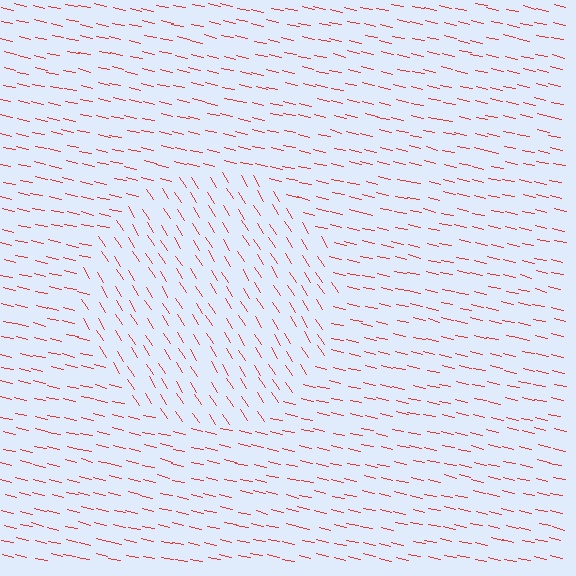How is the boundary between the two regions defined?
The boundary is defined purely by a change in line orientation (approximately 45 degrees difference). All lines are the same color and thickness.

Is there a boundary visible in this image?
Yes, there is a texture boundary formed by a change in line orientation.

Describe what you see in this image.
The image is filled with small red line segments. A circle region in the image has lines oriented differently from the surrounding lines, creating a visible texture boundary.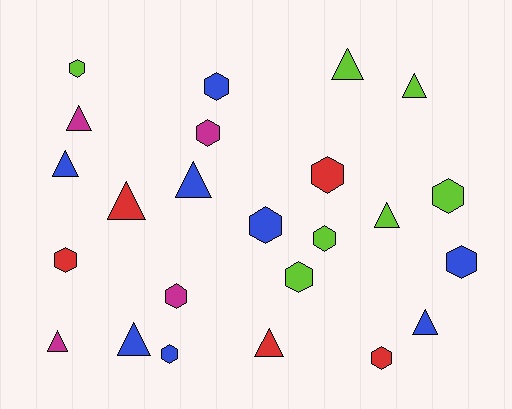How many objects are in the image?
There are 24 objects.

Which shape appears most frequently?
Hexagon, with 13 objects.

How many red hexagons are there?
There are 3 red hexagons.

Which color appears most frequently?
Blue, with 8 objects.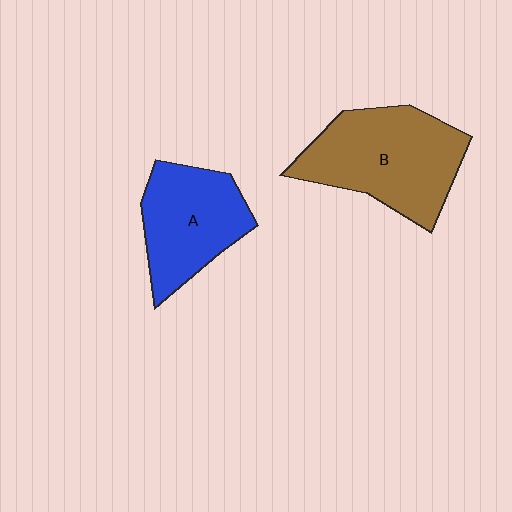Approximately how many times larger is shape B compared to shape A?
Approximately 1.3 times.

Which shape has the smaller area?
Shape A (blue).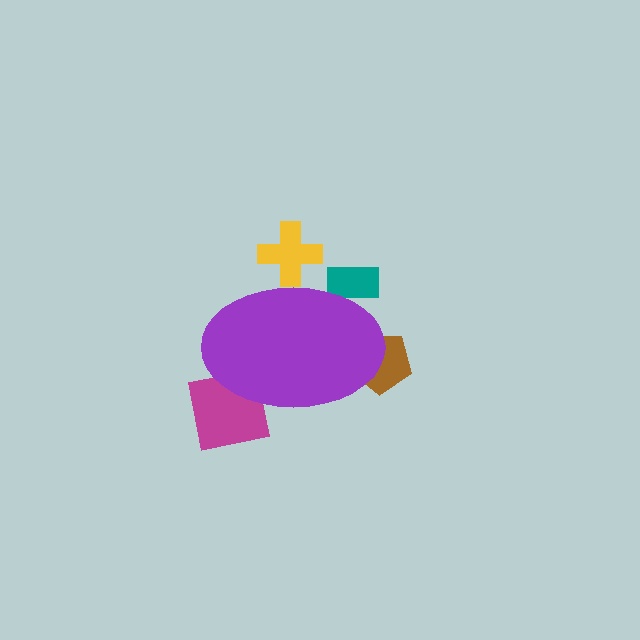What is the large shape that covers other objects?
A purple ellipse.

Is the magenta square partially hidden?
Yes, the magenta square is partially hidden behind the purple ellipse.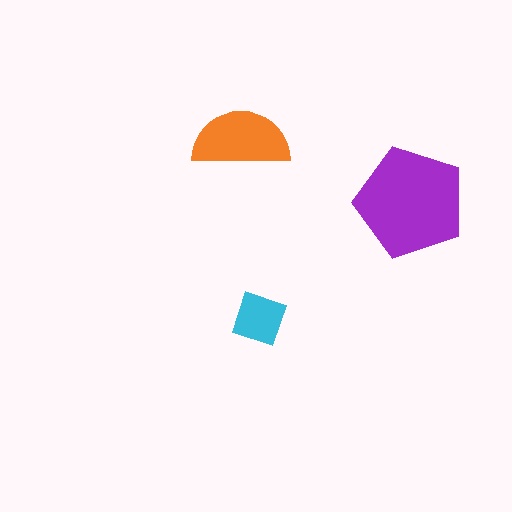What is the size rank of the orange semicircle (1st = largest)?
2nd.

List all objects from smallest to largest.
The cyan square, the orange semicircle, the purple pentagon.